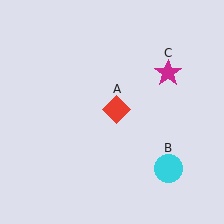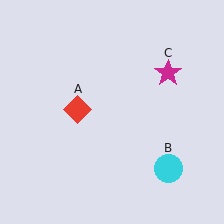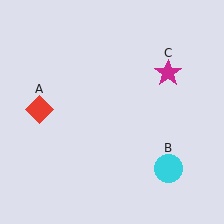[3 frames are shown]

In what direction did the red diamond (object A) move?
The red diamond (object A) moved left.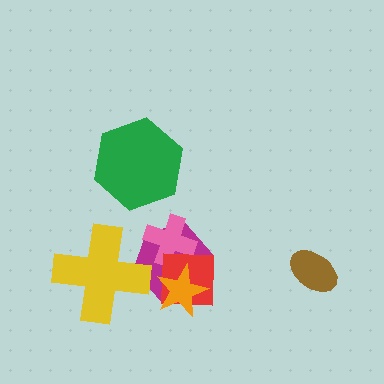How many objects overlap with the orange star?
2 objects overlap with the orange star.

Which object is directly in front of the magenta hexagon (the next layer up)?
The pink cross is directly in front of the magenta hexagon.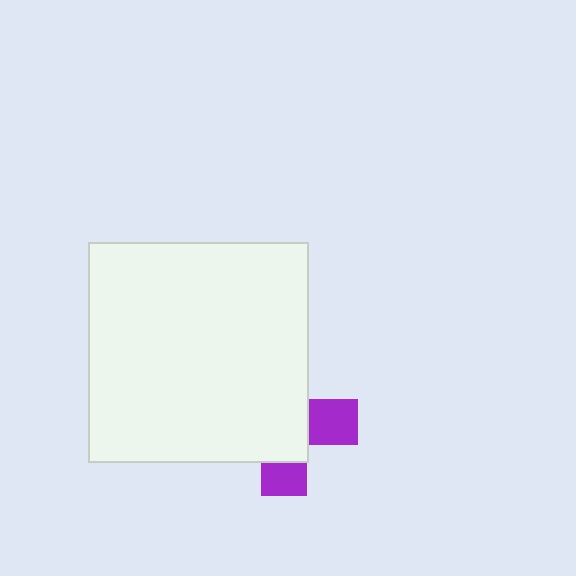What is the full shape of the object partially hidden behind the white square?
The partially hidden object is a purple cross.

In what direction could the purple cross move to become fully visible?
The purple cross could move right. That would shift it out from behind the white square entirely.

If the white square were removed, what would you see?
You would see the complete purple cross.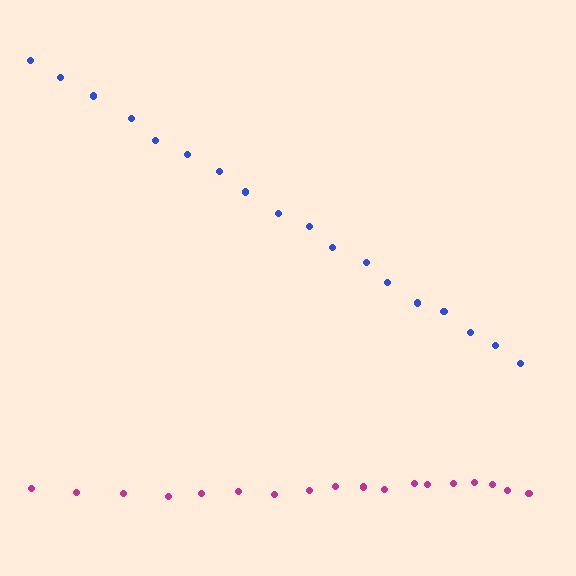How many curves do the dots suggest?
There are 2 distinct paths.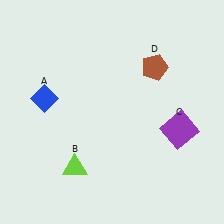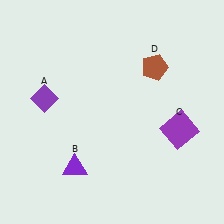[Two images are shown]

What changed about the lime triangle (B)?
In Image 1, B is lime. In Image 2, it changed to purple.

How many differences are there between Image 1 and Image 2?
There are 2 differences between the two images.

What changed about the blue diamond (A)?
In Image 1, A is blue. In Image 2, it changed to purple.